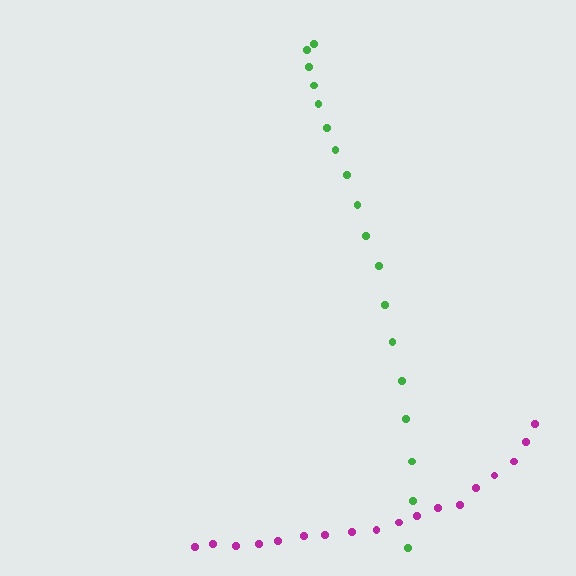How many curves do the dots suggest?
There are 2 distinct paths.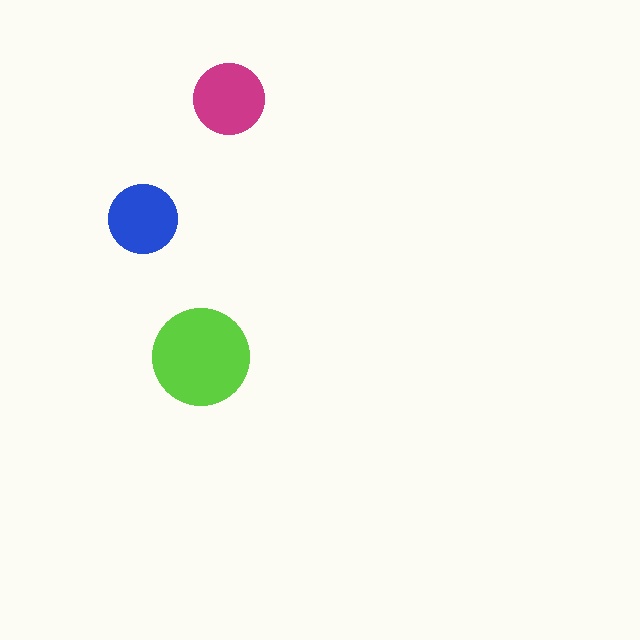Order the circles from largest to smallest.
the lime one, the magenta one, the blue one.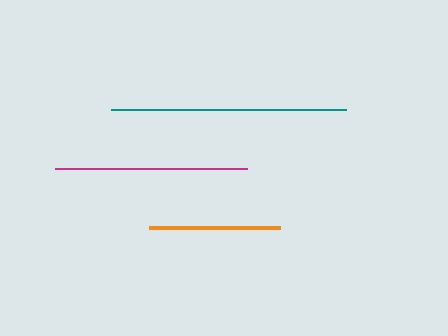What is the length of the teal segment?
The teal segment is approximately 235 pixels long.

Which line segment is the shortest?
The orange line is the shortest at approximately 130 pixels.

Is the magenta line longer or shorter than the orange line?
The magenta line is longer than the orange line.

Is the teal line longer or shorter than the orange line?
The teal line is longer than the orange line.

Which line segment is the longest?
The teal line is the longest at approximately 235 pixels.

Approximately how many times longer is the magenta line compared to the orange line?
The magenta line is approximately 1.5 times the length of the orange line.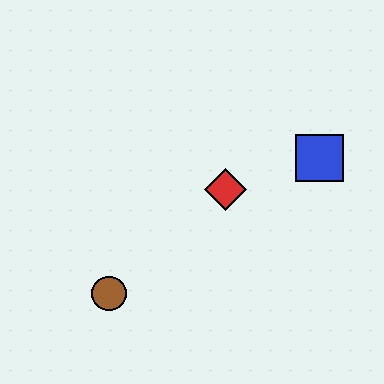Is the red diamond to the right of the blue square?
No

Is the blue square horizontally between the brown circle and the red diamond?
No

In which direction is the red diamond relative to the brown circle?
The red diamond is to the right of the brown circle.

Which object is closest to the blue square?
The red diamond is closest to the blue square.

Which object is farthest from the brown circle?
The blue square is farthest from the brown circle.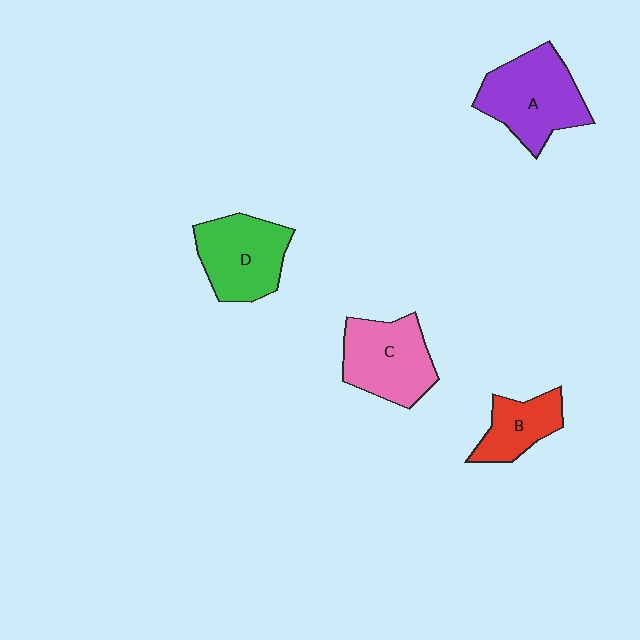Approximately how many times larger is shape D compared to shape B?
Approximately 1.5 times.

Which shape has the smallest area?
Shape B (red).